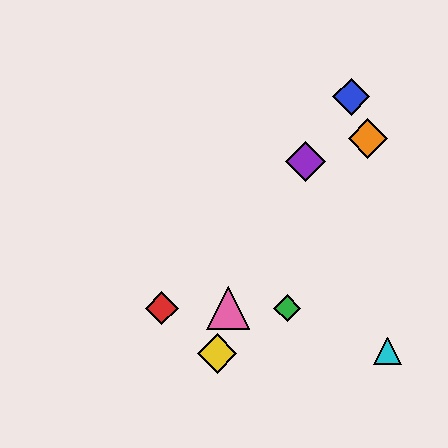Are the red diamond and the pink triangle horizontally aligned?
Yes, both are at y≈308.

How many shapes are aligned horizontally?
3 shapes (the red diamond, the green diamond, the pink triangle) are aligned horizontally.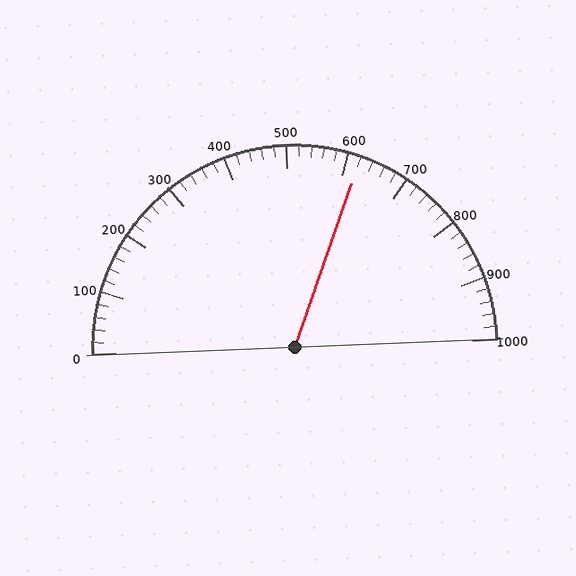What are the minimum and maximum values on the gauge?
The gauge ranges from 0 to 1000.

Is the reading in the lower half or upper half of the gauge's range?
The reading is in the upper half of the range (0 to 1000).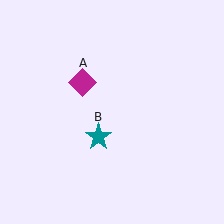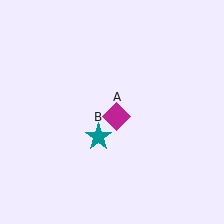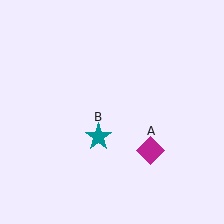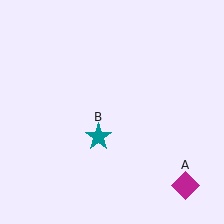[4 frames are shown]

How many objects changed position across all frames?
1 object changed position: magenta diamond (object A).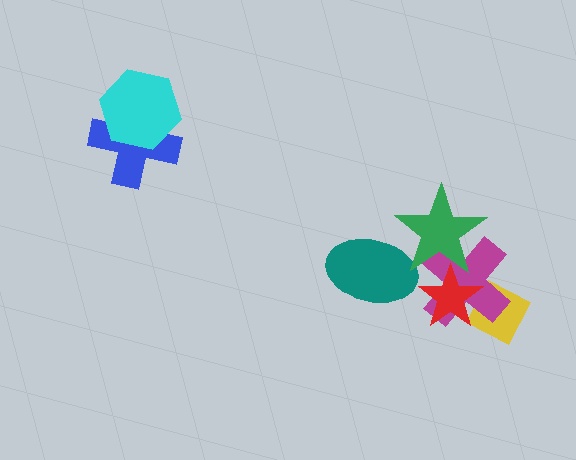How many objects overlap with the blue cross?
1 object overlaps with the blue cross.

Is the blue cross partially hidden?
Yes, it is partially covered by another shape.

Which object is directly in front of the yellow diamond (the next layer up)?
The magenta cross is directly in front of the yellow diamond.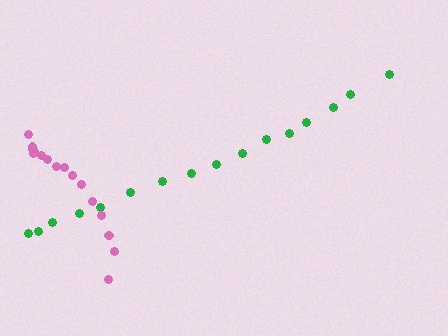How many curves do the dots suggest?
There are 2 distinct paths.